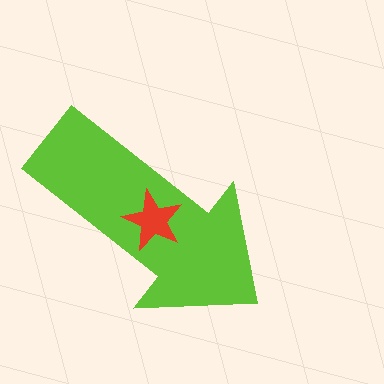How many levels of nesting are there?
2.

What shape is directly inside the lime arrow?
The red star.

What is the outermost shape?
The lime arrow.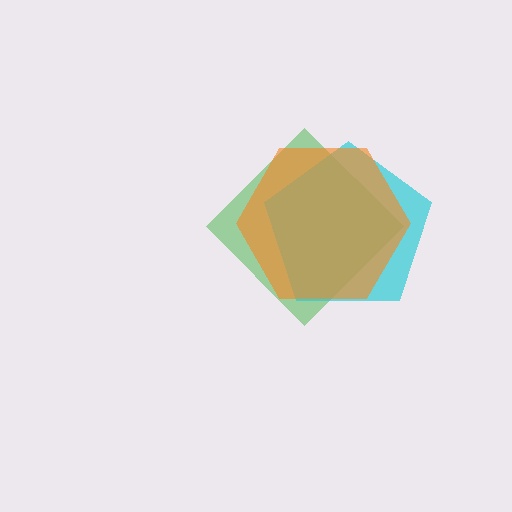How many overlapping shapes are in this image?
There are 3 overlapping shapes in the image.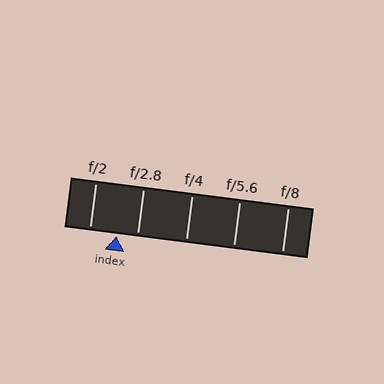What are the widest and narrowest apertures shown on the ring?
The widest aperture shown is f/2 and the narrowest is f/8.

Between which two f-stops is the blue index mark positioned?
The index mark is between f/2 and f/2.8.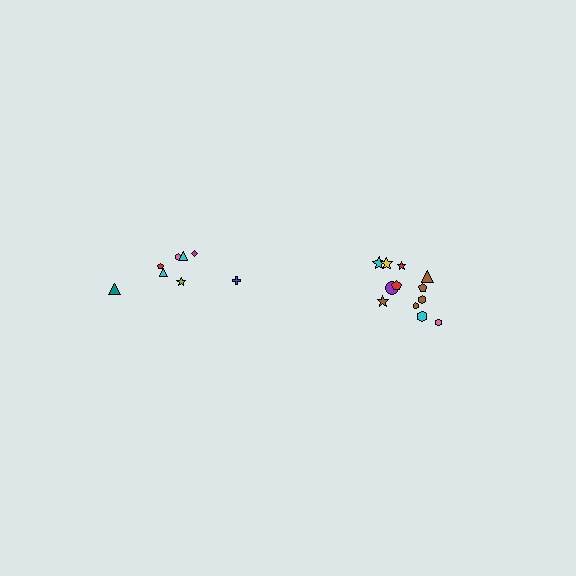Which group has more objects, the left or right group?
The right group.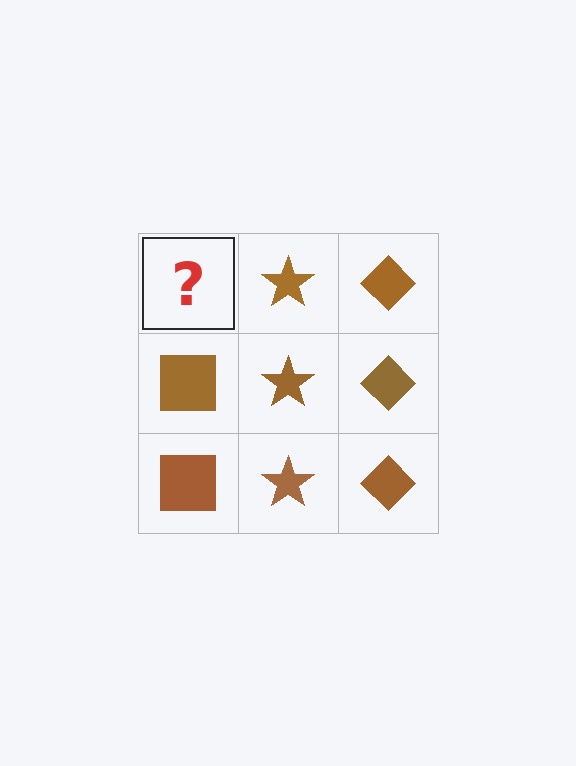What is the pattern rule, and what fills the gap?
The rule is that each column has a consistent shape. The gap should be filled with a brown square.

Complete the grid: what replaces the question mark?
The question mark should be replaced with a brown square.